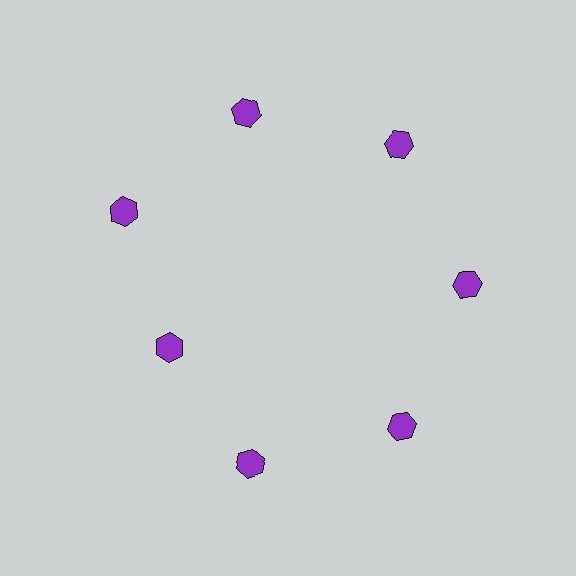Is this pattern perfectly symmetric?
No. The 7 purple hexagons are arranged in a ring, but one element near the 8 o'clock position is pulled inward toward the center, breaking the 7-fold rotational symmetry.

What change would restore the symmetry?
The symmetry would be restored by moving it outward, back onto the ring so that all 7 hexagons sit at equal angles and equal distance from the center.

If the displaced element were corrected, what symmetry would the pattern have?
It would have 7-fold rotational symmetry — the pattern would map onto itself every 51 degrees.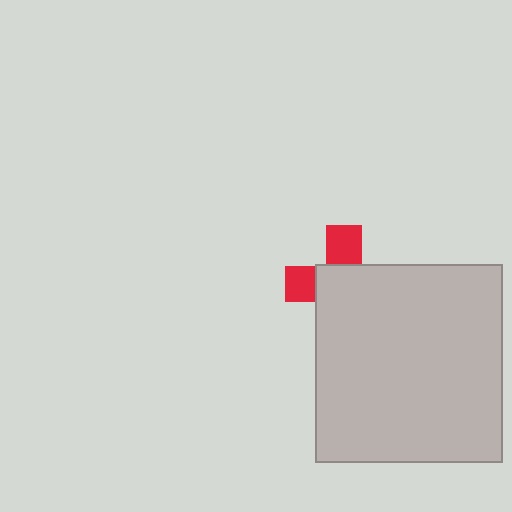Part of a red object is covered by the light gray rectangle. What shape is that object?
It is a cross.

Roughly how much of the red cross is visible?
A small part of it is visible (roughly 34%).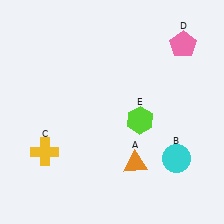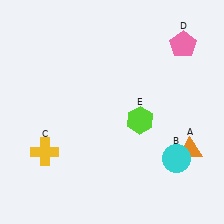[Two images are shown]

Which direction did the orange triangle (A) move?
The orange triangle (A) moved right.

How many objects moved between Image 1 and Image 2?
1 object moved between the two images.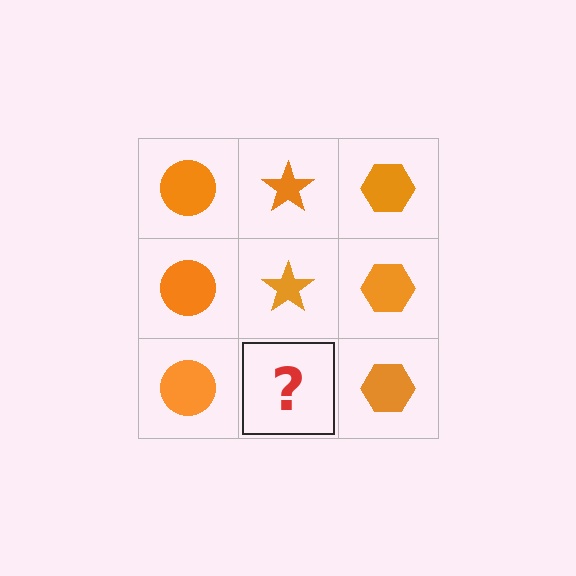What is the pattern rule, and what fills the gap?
The rule is that each column has a consistent shape. The gap should be filled with an orange star.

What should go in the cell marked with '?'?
The missing cell should contain an orange star.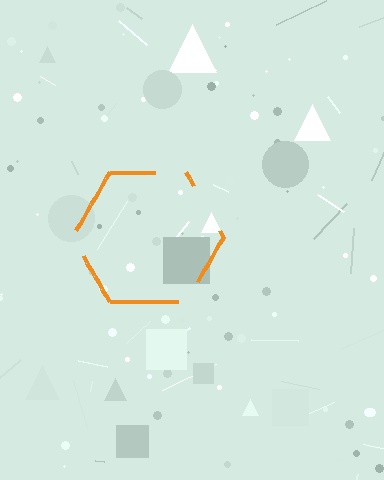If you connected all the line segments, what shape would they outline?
They would outline a hexagon.